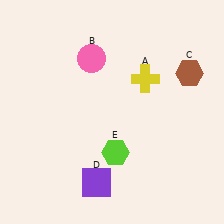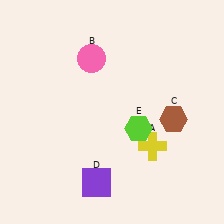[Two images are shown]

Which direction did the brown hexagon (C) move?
The brown hexagon (C) moved down.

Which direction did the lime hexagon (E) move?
The lime hexagon (E) moved up.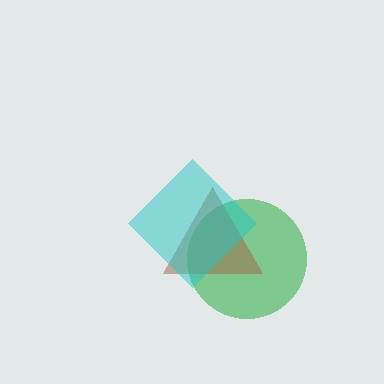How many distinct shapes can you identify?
There are 3 distinct shapes: a green circle, a brown triangle, a cyan diamond.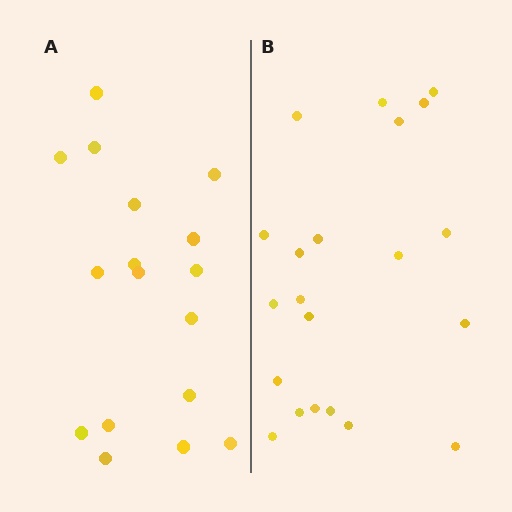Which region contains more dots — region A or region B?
Region B (the right region) has more dots.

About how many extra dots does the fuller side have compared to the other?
Region B has about 4 more dots than region A.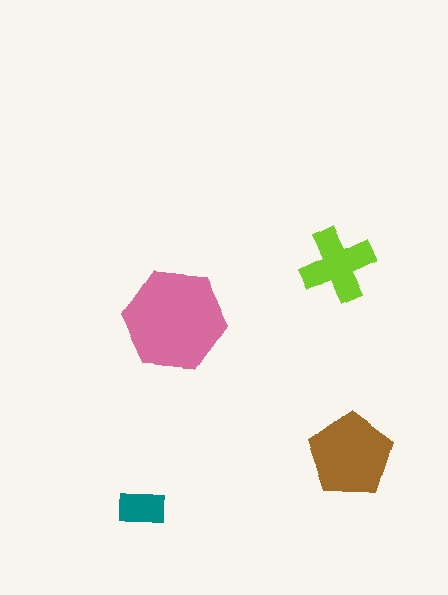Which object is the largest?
The pink hexagon.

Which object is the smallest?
The teal rectangle.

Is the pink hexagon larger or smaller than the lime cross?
Larger.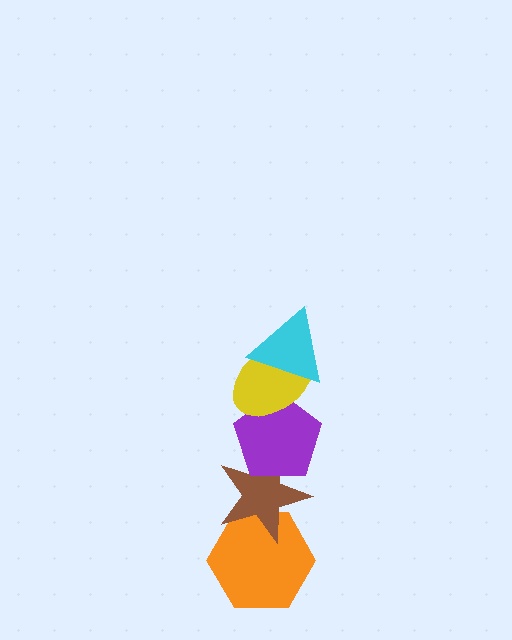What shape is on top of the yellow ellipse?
The cyan triangle is on top of the yellow ellipse.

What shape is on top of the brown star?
The purple pentagon is on top of the brown star.